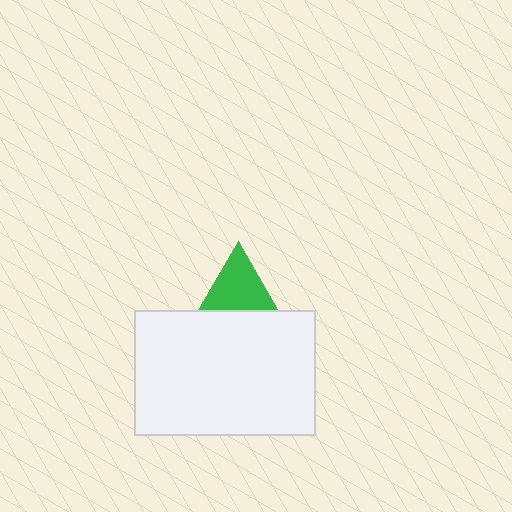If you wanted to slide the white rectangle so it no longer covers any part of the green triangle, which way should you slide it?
Slide it down — that is the most direct way to separate the two shapes.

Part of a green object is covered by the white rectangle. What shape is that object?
It is a triangle.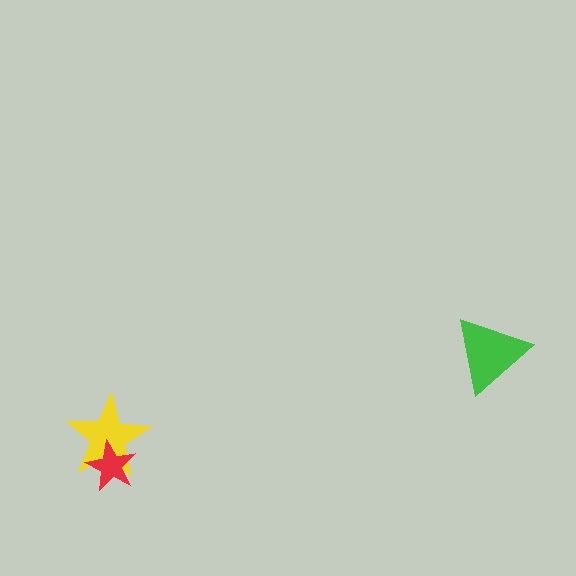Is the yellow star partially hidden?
Yes, it is partially covered by another shape.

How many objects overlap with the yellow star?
1 object overlaps with the yellow star.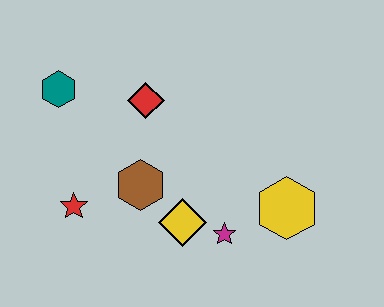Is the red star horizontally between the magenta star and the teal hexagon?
Yes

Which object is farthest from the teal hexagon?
The yellow hexagon is farthest from the teal hexagon.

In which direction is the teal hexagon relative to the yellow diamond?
The teal hexagon is above the yellow diamond.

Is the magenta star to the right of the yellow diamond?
Yes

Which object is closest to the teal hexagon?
The red diamond is closest to the teal hexagon.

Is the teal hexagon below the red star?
No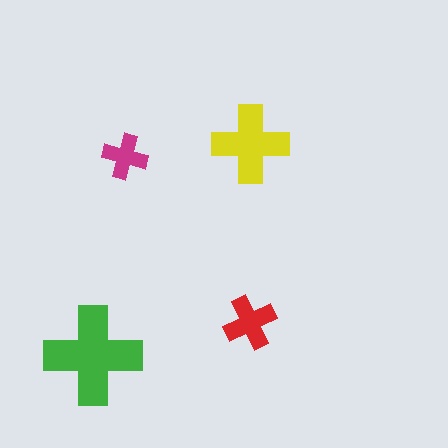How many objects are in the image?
There are 4 objects in the image.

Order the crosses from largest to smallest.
the green one, the yellow one, the red one, the magenta one.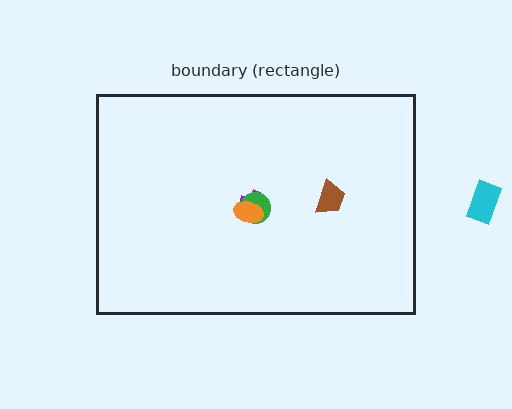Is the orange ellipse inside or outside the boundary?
Inside.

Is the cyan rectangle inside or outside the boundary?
Outside.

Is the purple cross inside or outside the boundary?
Inside.